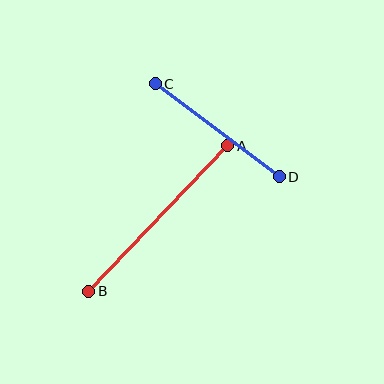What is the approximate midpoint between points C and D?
The midpoint is at approximately (217, 130) pixels.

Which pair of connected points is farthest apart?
Points A and B are farthest apart.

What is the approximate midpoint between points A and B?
The midpoint is at approximately (158, 218) pixels.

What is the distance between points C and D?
The distance is approximately 155 pixels.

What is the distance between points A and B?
The distance is approximately 201 pixels.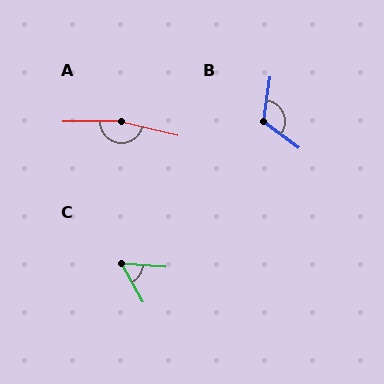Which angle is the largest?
A, at approximately 166 degrees.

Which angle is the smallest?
C, at approximately 56 degrees.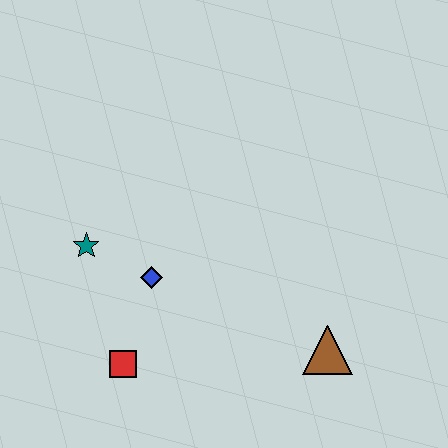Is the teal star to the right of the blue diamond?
No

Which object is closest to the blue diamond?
The teal star is closest to the blue diamond.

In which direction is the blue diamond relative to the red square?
The blue diamond is above the red square.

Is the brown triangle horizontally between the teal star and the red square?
No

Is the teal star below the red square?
No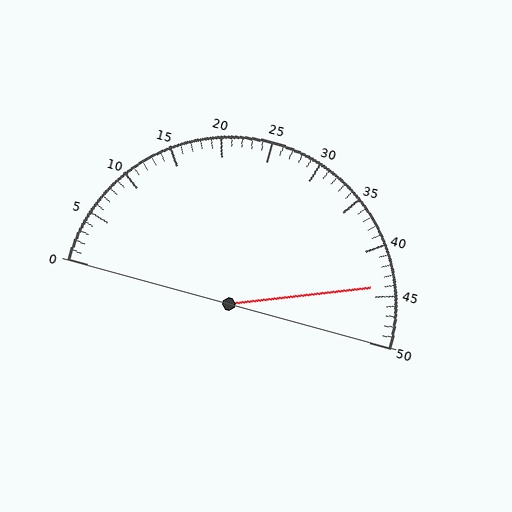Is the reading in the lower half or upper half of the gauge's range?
The reading is in the upper half of the range (0 to 50).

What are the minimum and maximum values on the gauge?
The gauge ranges from 0 to 50.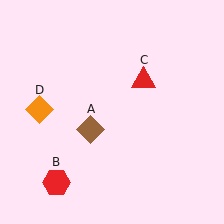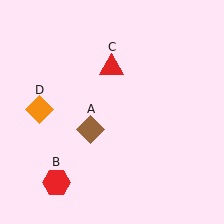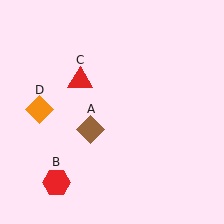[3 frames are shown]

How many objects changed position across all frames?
1 object changed position: red triangle (object C).